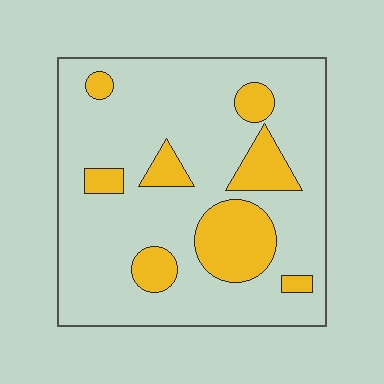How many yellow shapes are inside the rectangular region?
8.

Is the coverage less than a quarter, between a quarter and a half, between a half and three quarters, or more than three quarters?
Less than a quarter.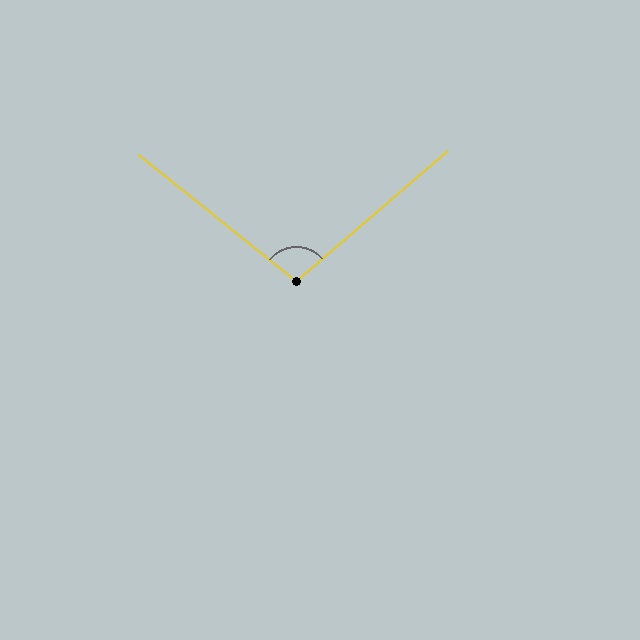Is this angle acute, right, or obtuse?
It is obtuse.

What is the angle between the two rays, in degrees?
Approximately 100 degrees.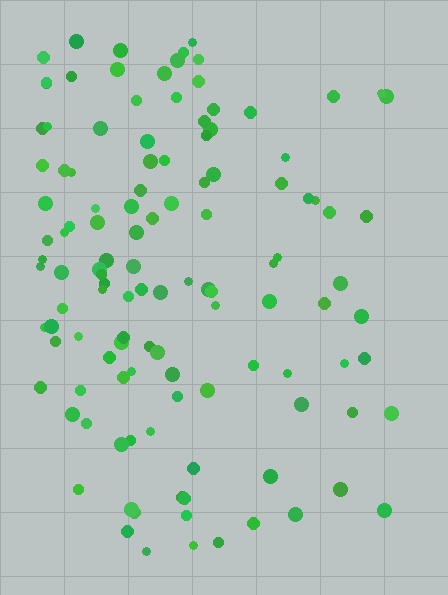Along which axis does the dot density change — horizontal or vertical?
Horizontal.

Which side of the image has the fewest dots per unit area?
The right.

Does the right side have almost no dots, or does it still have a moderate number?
Still a moderate number, just noticeably fewer than the left.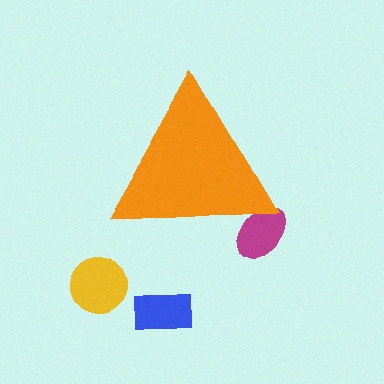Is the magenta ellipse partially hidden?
Yes, the magenta ellipse is partially hidden behind the orange triangle.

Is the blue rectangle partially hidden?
No, the blue rectangle is fully visible.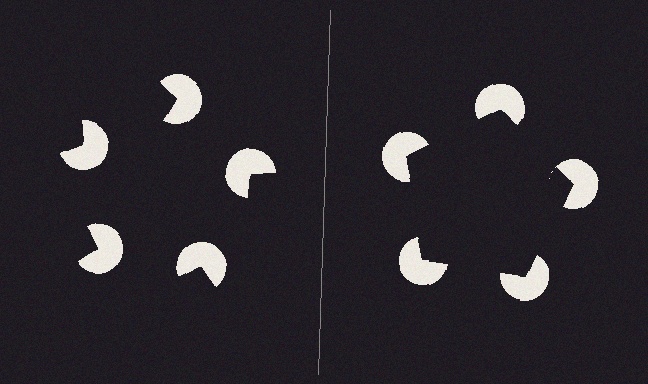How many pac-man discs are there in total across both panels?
10 — 5 on each side.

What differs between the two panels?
The pac-man discs are positioned identically on both sides; only the wedge orientations differ. On the right they align to a pentagon; on the left they are misaligned.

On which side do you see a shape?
An illusory pentagon appears on the right side. On the left side the wedge cuts are rotated, so no coherent shape forms.